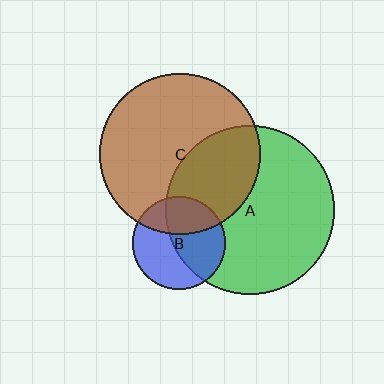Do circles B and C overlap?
Yes.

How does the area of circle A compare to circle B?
Approximately 3.3 times.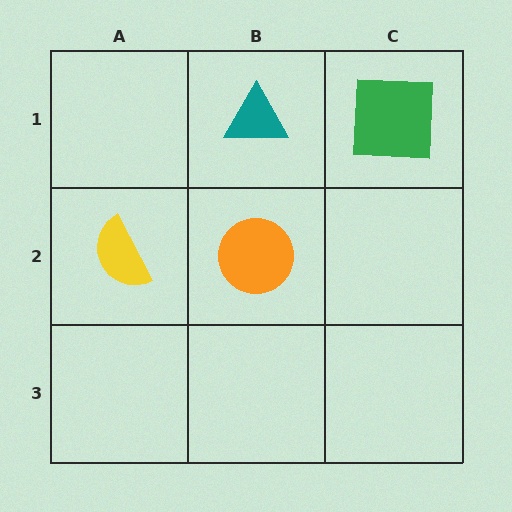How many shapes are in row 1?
2 shapes.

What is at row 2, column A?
A yellow semicircle.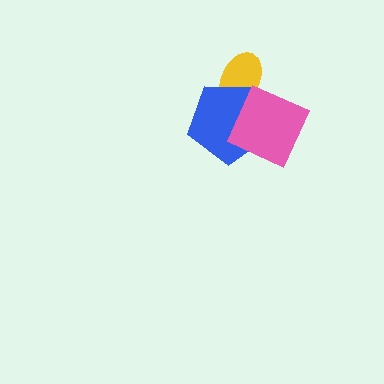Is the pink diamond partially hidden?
No, no other shape covers it.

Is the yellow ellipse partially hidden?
Yes, it is partially covered by another shape.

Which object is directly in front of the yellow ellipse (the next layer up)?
The blue pentagon is directly in front of the yellow ellipse.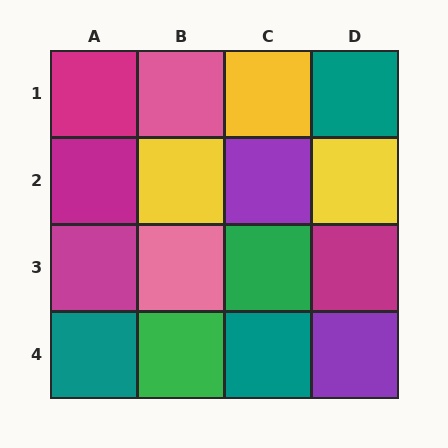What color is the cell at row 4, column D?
Purple.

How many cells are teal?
3 cells are teal.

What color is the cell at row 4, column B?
Green.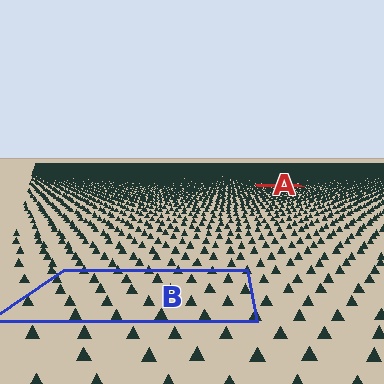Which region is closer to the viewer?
Region B is closer. The texture elements there are larger and more spread out.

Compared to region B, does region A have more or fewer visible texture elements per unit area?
Region A has more texture elements per unit area — they are packed more densely because it is farther away.